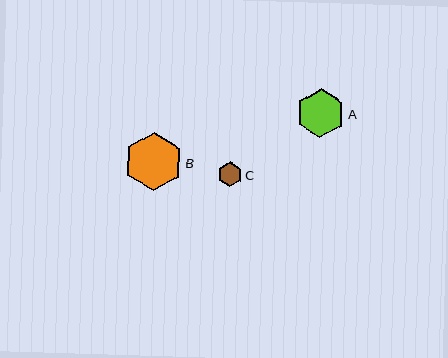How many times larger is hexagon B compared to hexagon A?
Hexagon B is approximately 1.2 times the size of hexagon A.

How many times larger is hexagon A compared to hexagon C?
Hexagon A is approximately 2.0 times the size of hexagon C.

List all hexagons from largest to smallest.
From largest to smallest: B, A, C.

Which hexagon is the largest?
Hexagon B is the largest with a size of approximately 58 pixels.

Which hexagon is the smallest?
Hexagon C is the smallest with a size of approximately 24 pixels.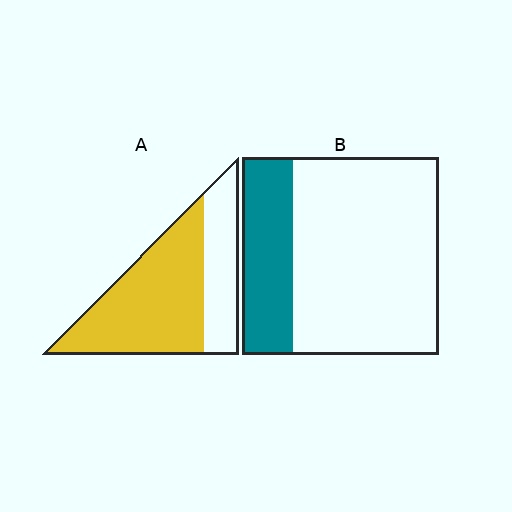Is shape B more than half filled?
No.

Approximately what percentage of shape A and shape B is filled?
A is approximately 70% and B is approximately 25%.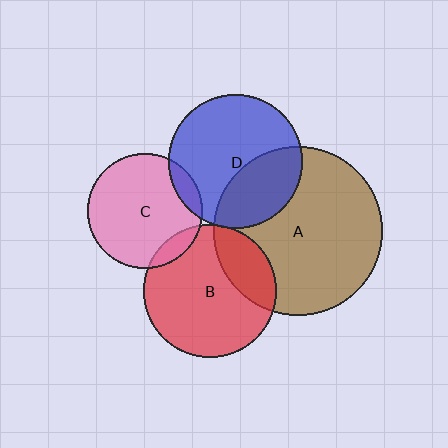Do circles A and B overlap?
Yes.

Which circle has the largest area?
Circle A (brown).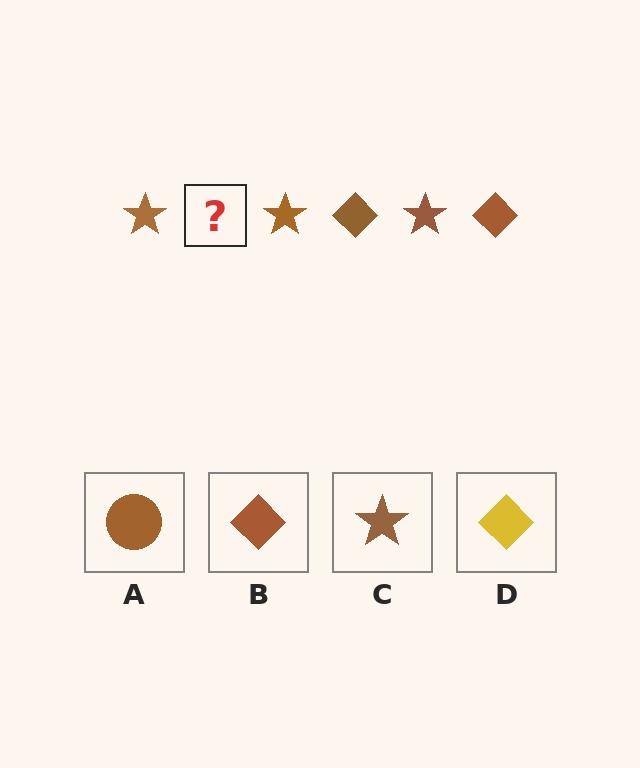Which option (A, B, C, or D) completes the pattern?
B.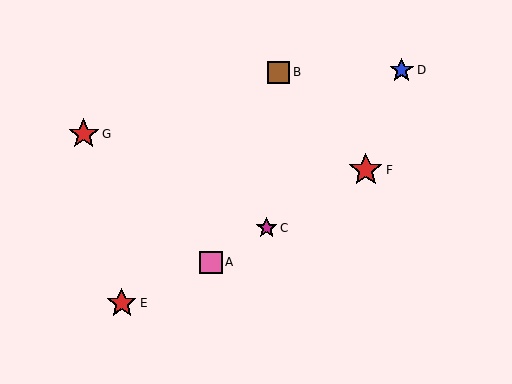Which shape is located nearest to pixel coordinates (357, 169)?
The red star (labeled F) at (366, 170) is nearest to that location.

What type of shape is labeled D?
Shape D is a blue star.